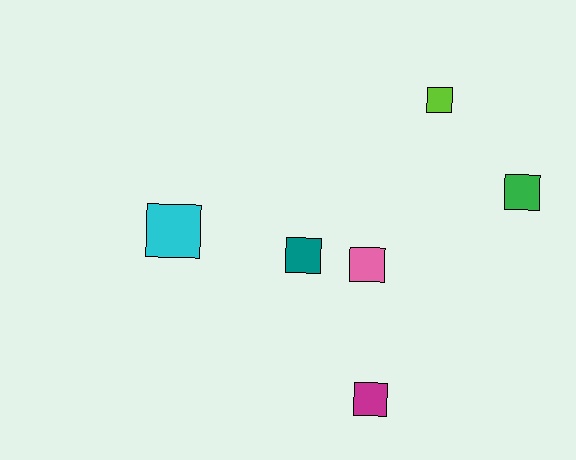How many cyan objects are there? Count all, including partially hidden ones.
There is 1 cyan object.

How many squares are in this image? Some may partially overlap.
There are 6 squares.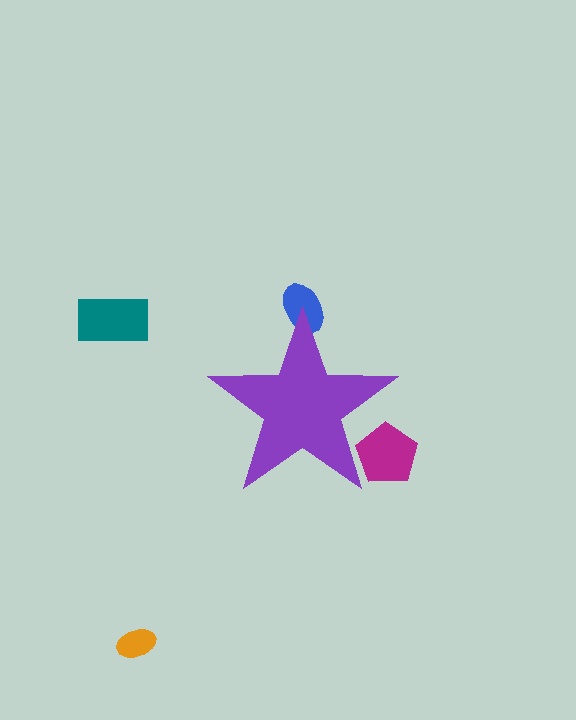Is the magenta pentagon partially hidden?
Yes, the magenta pentagon is partially hidden behind the purple star.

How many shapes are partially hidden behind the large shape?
2 shapes are partially hidden.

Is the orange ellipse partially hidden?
No, the orange ellipse is fully visible.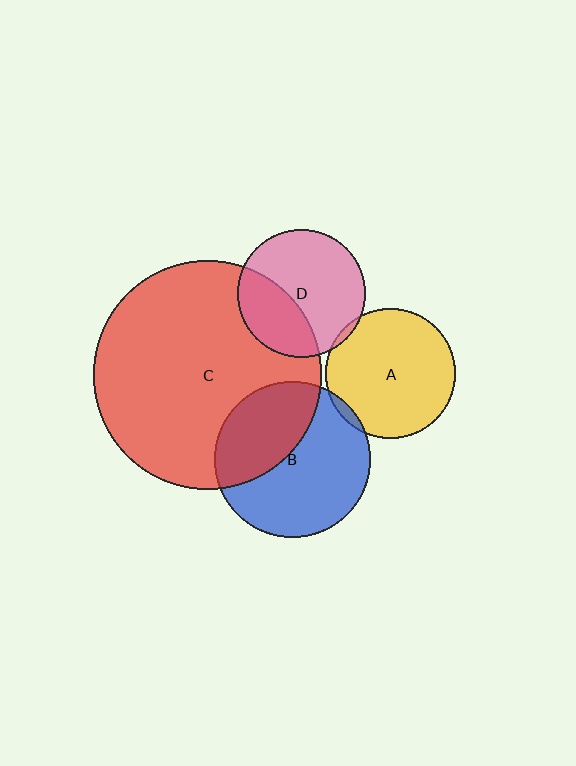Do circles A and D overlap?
Yes.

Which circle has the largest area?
Circle C (red).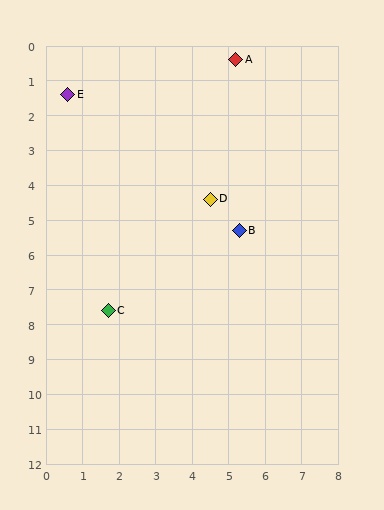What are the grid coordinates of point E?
Point E is at approximately (0.6, 1.4).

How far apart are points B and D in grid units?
Points B and D are about 1.2 grid units apart.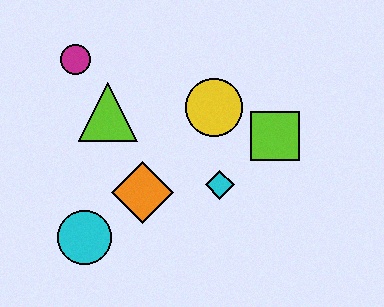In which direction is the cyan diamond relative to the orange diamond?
The cyan diamond is to the right of the orange diamond.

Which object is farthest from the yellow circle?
The cyan circle is farthest from the yellow circle.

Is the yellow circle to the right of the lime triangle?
Yes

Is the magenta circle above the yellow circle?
Yes